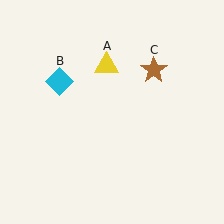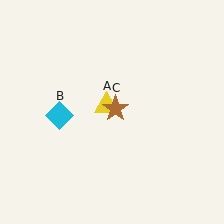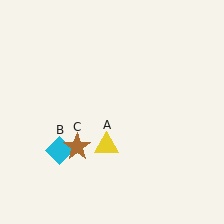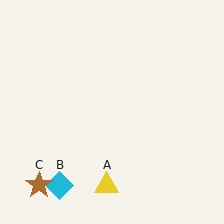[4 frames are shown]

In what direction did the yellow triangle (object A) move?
The yellow triangle (object A) moved down.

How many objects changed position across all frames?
3 objects changed position: yellow triangle (object A), cyan diamond (object B), brown star (object C).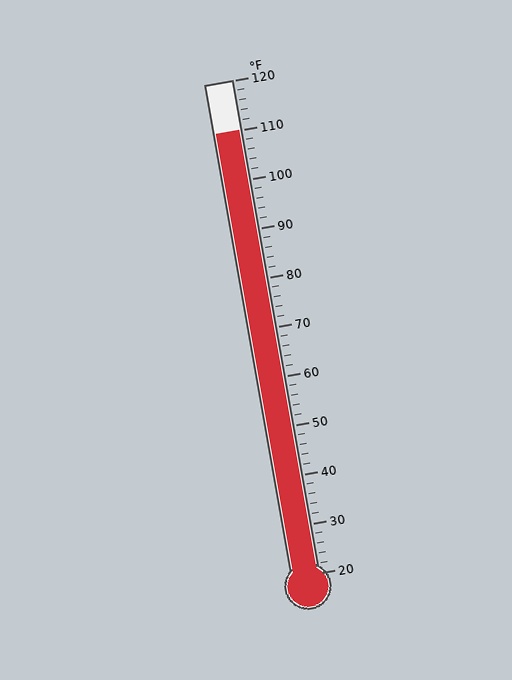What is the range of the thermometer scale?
The thermometer scale ranges from 20°F to 120°F.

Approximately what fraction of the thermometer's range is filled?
The thermometer is filled to approximately 90% of its range.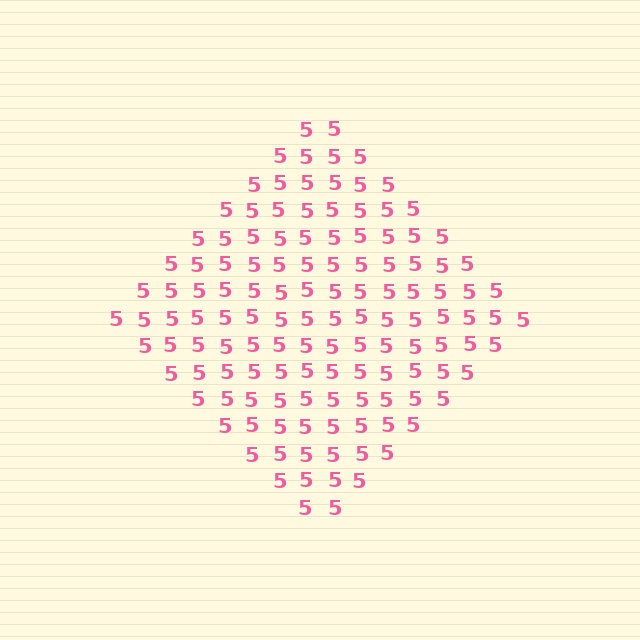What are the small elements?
The small elements are digit 5's.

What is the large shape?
The large shape is a diamond.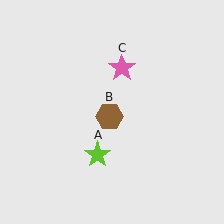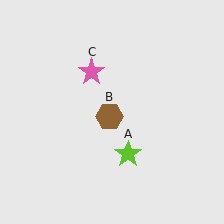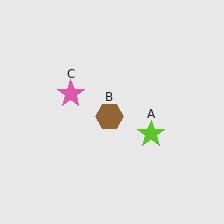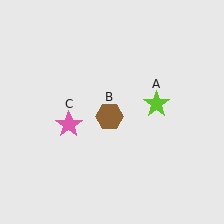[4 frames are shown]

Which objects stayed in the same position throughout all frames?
Brown hexagon (object B) remained stationary.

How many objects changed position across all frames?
2 objects changed position: lime star (object A), pink star (object C).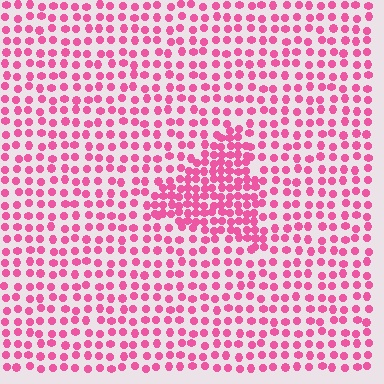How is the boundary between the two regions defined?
The boundary is defined by a change in element density (approximately 2.0x ratio). All elements are the same color, size, and shape.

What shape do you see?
I see a triangle.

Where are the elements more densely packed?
The elements are more densely packed inside the triangle boundary.